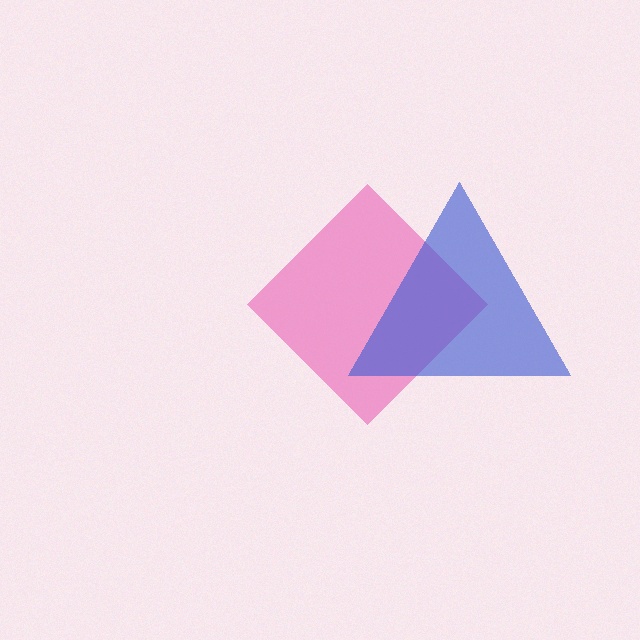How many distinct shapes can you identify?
There are 2 distinct shapes: a pink diamond, a blue triangle.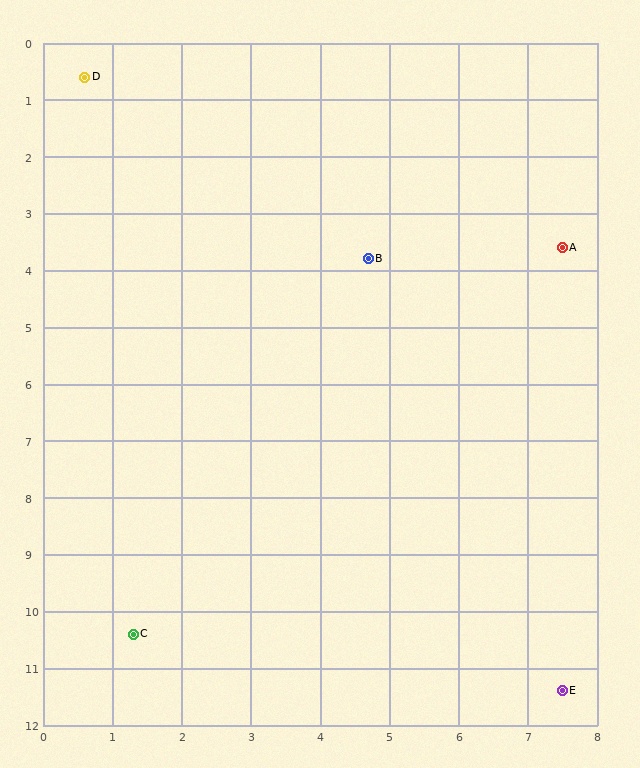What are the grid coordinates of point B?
Point B is at approximately (4.7, 3.8).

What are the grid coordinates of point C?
Point C is at approximately (1.3, 10.4).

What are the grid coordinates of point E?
Point E is at approximately (7.5, 11.4).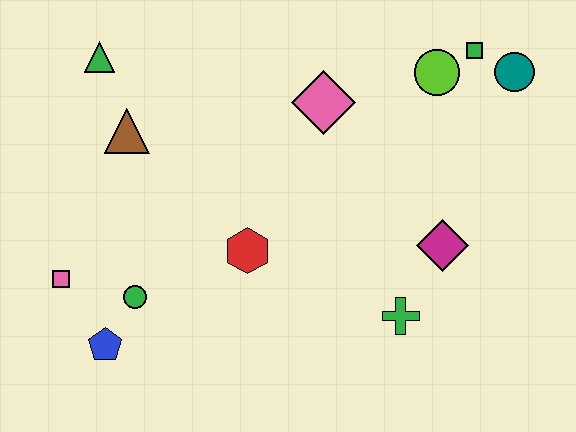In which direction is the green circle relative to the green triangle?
The green circle is below the green triangle.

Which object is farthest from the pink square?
The teal circle is farthest from the pink square.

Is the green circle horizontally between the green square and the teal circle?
No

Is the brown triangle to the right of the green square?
No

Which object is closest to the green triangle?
The brown triangle is closest to the green triangle.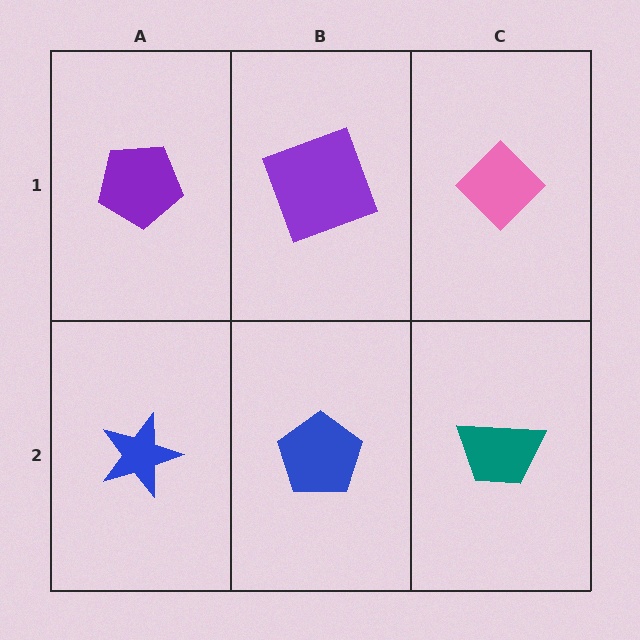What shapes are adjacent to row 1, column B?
A blue pentagon (row 2, column B), a purple pentagon (row 1, column A), a pink diamond (row 1, column C).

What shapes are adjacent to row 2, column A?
A purple pentagon (row 1, column A), a blue pentagon (row 2, column B).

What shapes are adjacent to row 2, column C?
A pink diamond (row 1, column C), a blue pentagon (row 2, column B).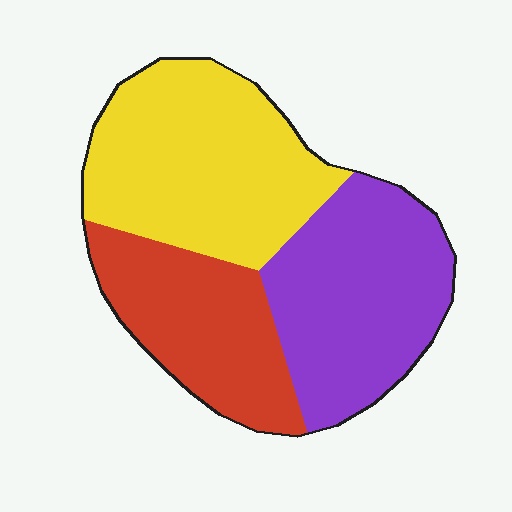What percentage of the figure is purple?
Purple takes up about one third (1/3) of the figure.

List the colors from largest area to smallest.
From largest to smallest: yellow, purple, red.